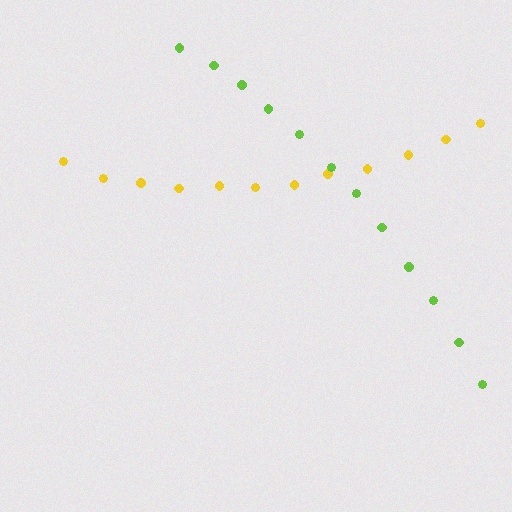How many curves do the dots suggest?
There are 2 distinct paths.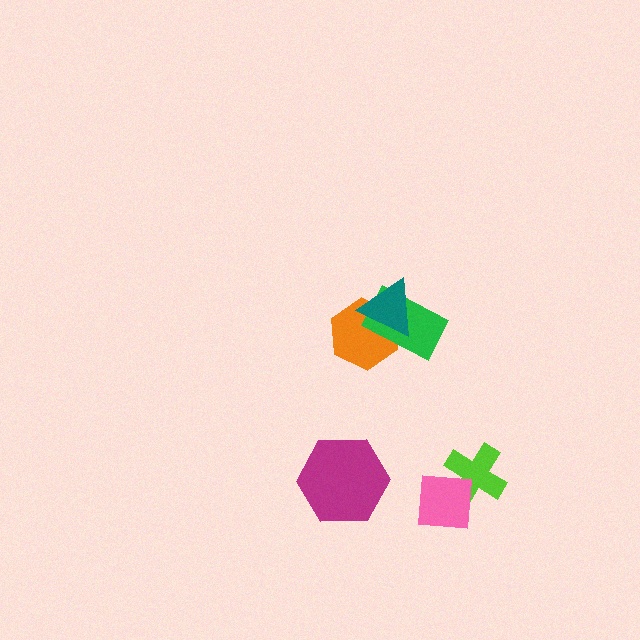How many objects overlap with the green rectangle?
2 objects overlap with the green rectangle.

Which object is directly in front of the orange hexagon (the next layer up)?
The green rectangle is directly in front of the orange hexagon.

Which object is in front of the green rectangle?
The teal triangle is in front of the green rectangle.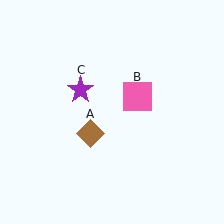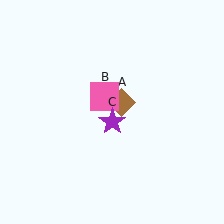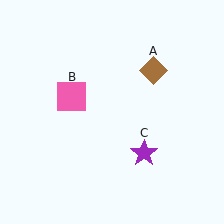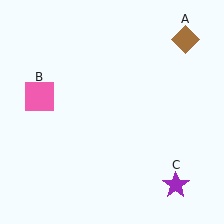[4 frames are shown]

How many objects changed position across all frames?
3 objects changed position: brown diamond (object A), pink square (object B), purple star (object C).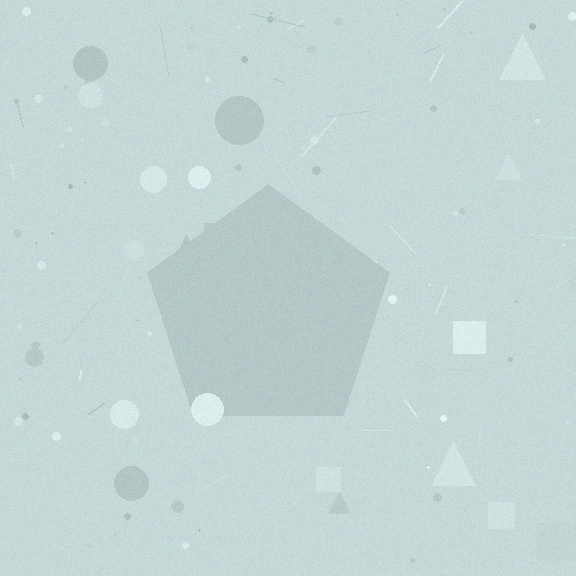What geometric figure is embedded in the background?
A pentagon is embedded in the background.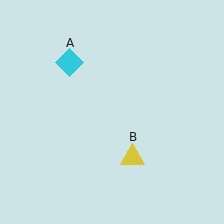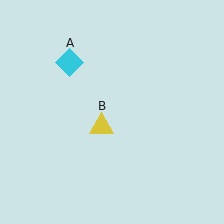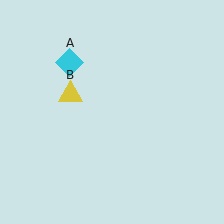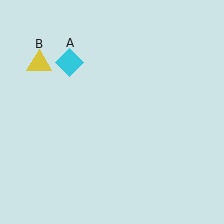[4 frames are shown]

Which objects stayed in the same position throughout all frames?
Cyan diamond (object A) remained stationary.